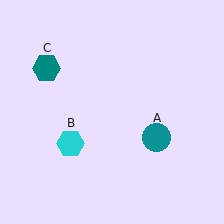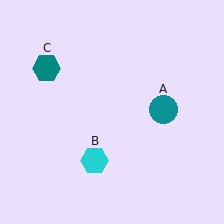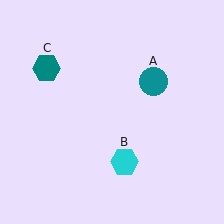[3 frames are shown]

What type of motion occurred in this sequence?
The teal circle (object A), cyan hexagon (object B) rotated counterclockwise around the center of the scene.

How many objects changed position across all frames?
2 objects changed position: teal circle (object A), cyan hexagon (object B).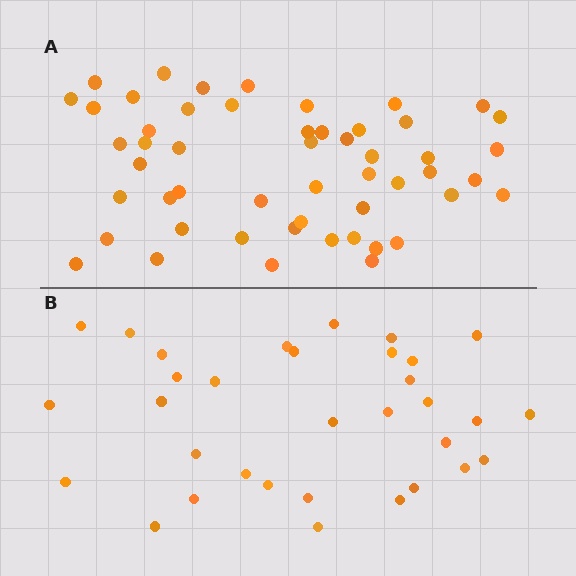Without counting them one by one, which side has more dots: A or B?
Region A (the top region) has more dots.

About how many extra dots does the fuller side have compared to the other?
Region A has approximately 20 more dots than region B.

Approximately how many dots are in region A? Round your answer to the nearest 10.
About 50 dots. (The exact count is 52, which rounds to 50.)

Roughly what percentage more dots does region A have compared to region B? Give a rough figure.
About 60% more.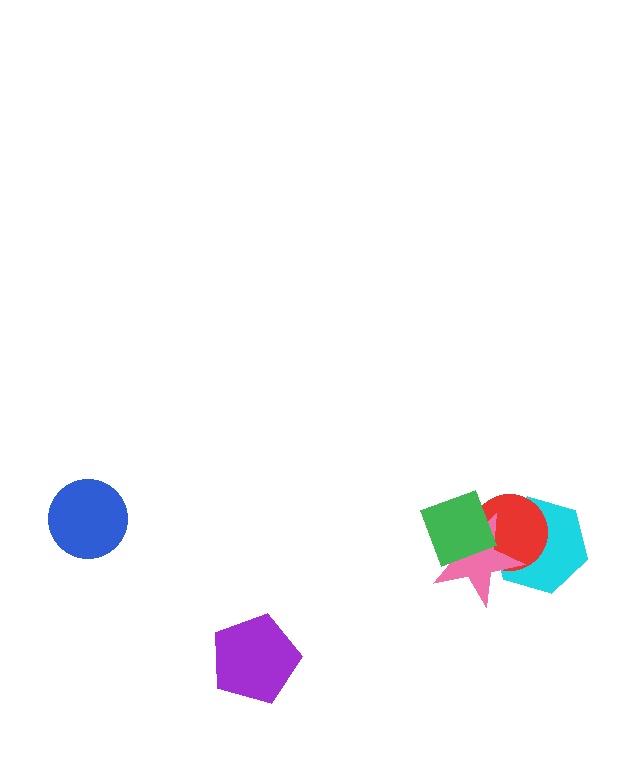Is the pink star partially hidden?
Yes, it is partially covered by another shape.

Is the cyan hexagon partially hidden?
Yes, it is partially covered by another shape.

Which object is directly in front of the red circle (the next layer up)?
The pink star is directly in front of the red circle.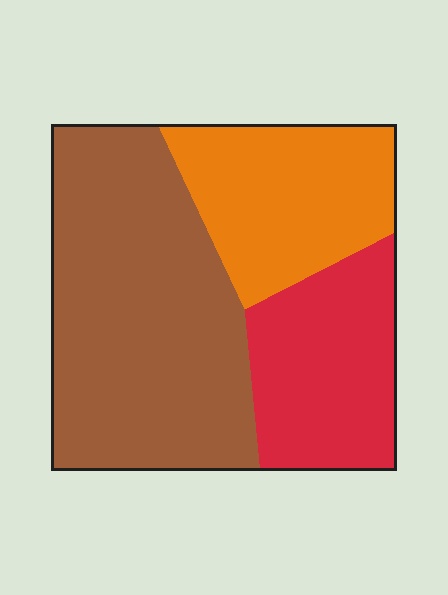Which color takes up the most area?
Brown, at roughly 50%.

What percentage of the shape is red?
Red covers 24% of the shape.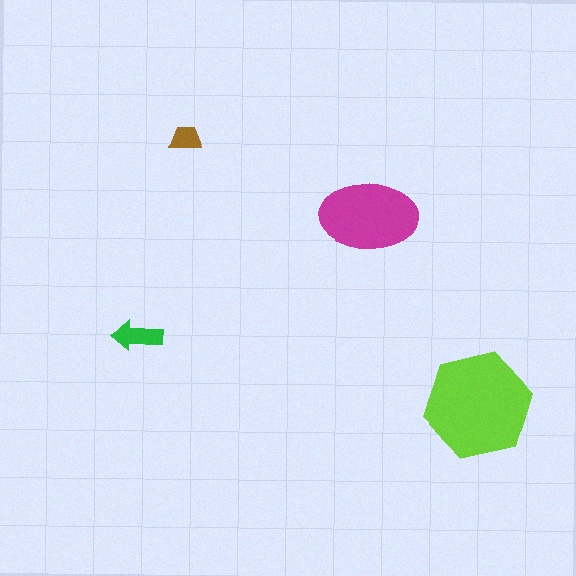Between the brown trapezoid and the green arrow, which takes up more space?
The green arrow.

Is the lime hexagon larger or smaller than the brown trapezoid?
Larger.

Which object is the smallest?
The brown trapezoid.